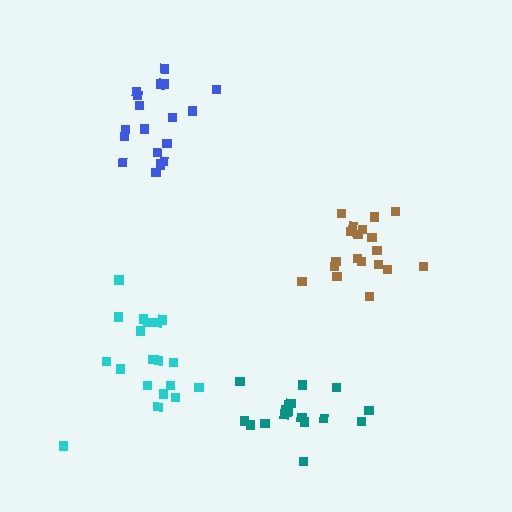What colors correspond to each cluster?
The clusters are colored: teal, blue, brown, cyan.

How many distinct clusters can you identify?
There are 4 distinct clusters.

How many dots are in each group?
Group 1: 17 dots, Group 2: 18 dots, Group 3: 19 dots, Group 4: 19 dots (73 total).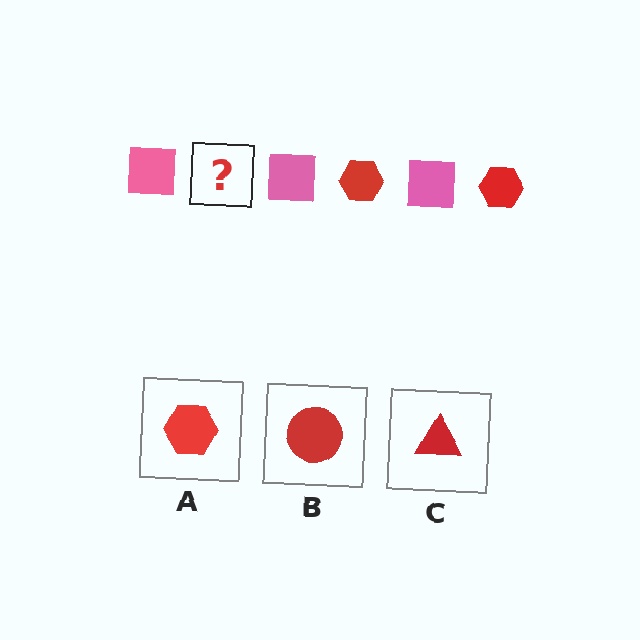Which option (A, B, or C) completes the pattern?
A.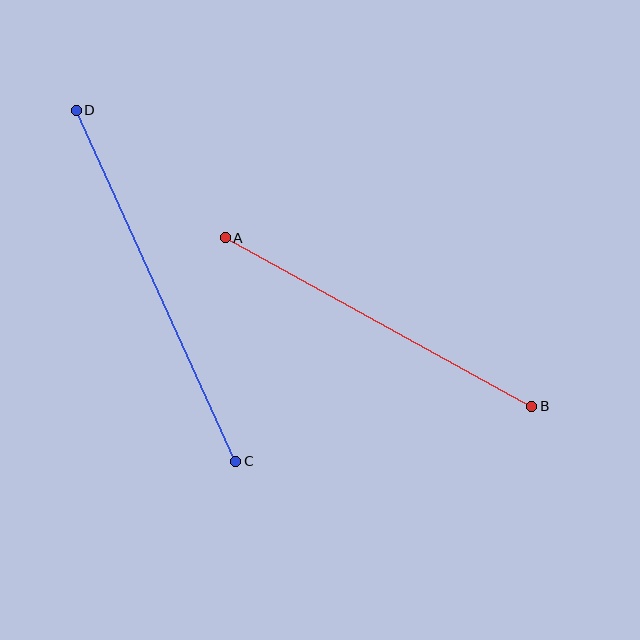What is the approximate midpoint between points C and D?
The midpoint is at approximately (156, 286) pixels.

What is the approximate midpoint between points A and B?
The midpoint is at approximately (378, 322) pixels.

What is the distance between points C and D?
The distance is approximately 385 pixels.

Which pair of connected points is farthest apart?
Points C and D are farthest apart.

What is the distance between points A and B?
The distance is approximately 350 pixels.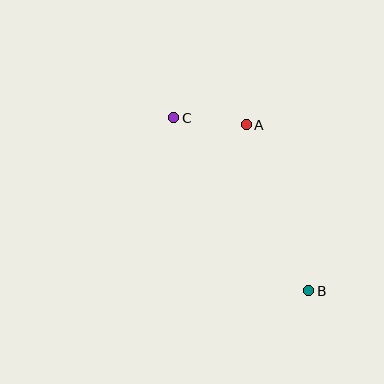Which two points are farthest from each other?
Points B and C are farthest from each other.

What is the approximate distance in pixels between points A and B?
The distance between A and B is approximately 177 pixels.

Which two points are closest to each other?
Points A and C are closest to each other.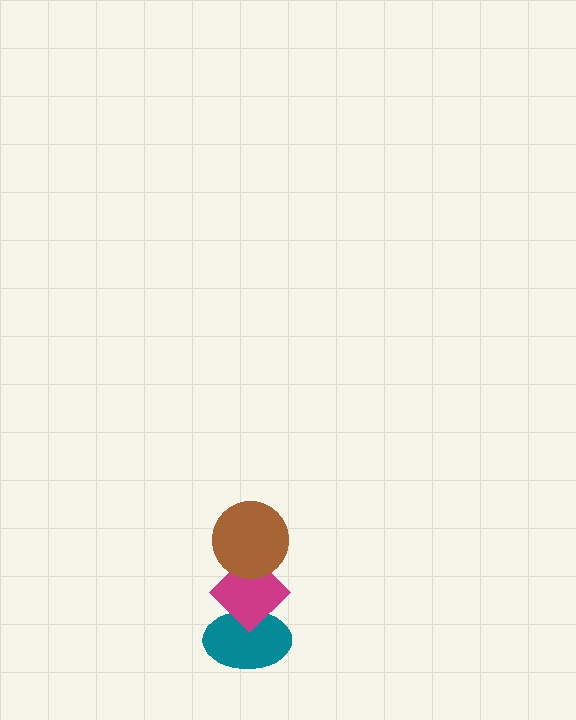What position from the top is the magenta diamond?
The magenta diamond is 2nd from the top.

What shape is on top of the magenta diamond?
The brown circle is on top of the magenta diamond.